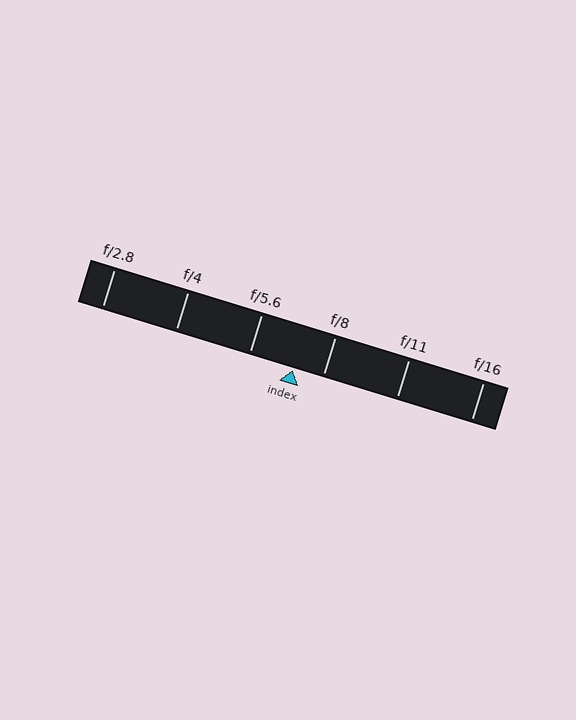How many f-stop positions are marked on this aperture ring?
There are 6 f-stop positions marked.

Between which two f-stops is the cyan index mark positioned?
The index mark is between f/5.6 and f/8.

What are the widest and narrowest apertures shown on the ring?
The widest aperture shown is f/2.8 and the narrowest is f/16.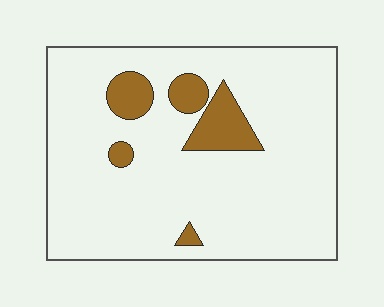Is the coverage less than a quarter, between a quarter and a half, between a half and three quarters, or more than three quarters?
Less than a quarter.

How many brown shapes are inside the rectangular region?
5.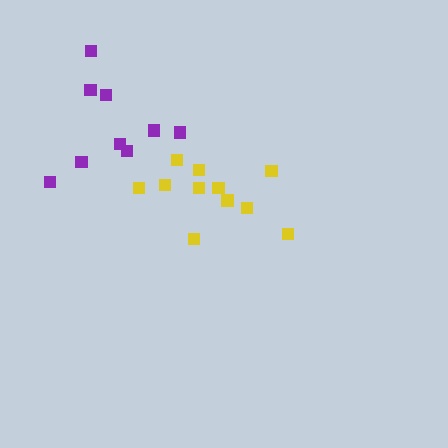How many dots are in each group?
Group 1: 12 dots, Group 2: 10 dots (22 total).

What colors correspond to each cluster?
The clusters are colored: yellow, purple.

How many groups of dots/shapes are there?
There are 2 groups.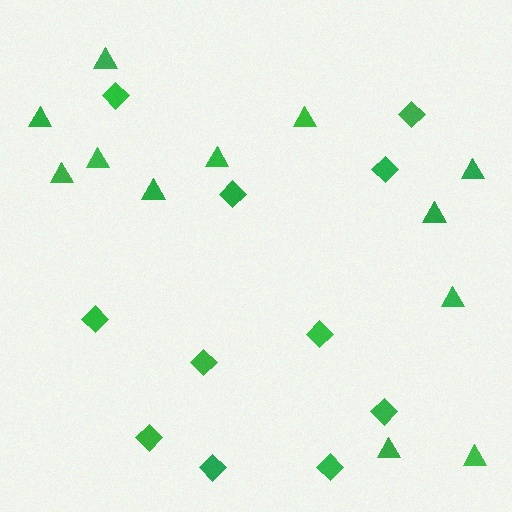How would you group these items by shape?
There are 2 groups: one group of diamonds (11) and one group of triangles (12).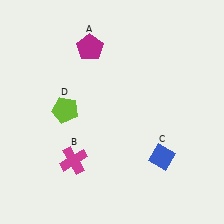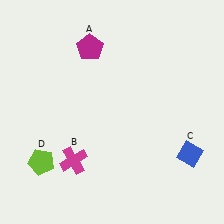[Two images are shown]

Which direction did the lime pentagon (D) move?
The lime pentagon (D) moved down.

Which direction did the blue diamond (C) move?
The blue diamond (C) moved right.